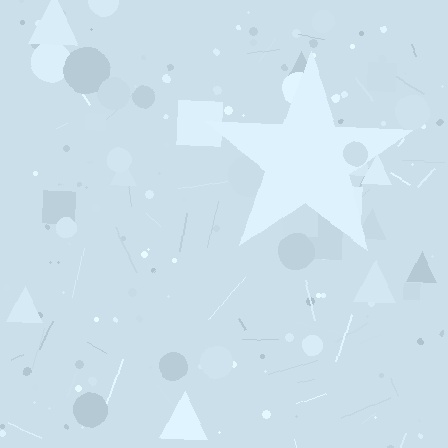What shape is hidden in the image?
A star is hidden in the image.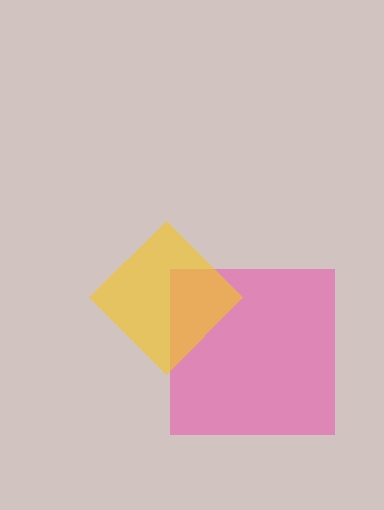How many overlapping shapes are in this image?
There are 2 overlapping shapes in the image.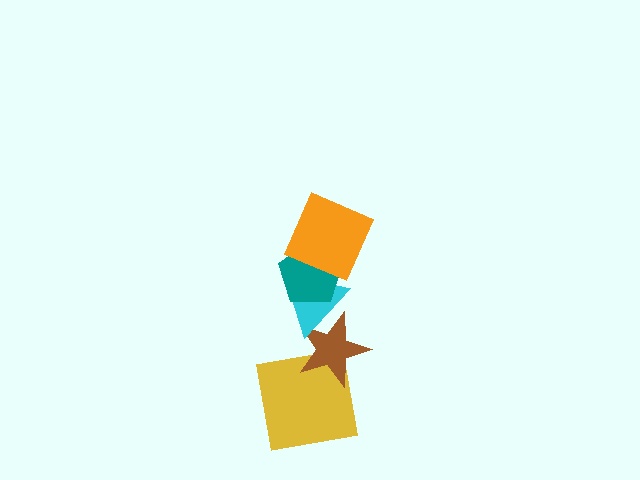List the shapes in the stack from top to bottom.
From top to bottom: the orange square, the teal pentagon, the cyan triangle, the brown star, the yellow square.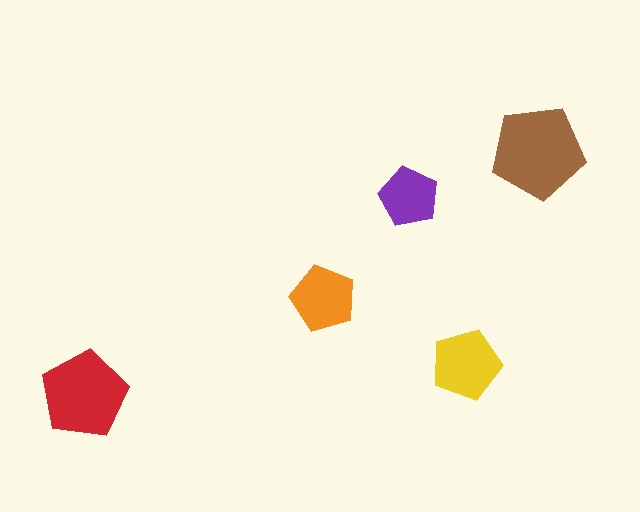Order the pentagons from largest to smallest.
the brown one, the red one, the yellow one, the orange one, the purple one.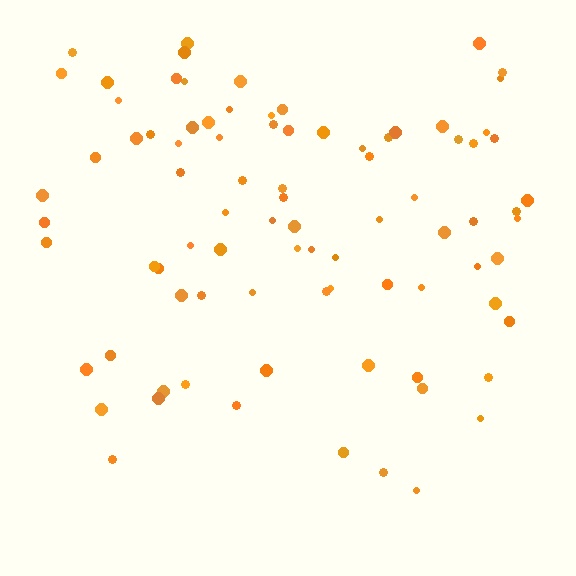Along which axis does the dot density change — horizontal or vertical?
Vertical.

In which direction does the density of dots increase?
From bottom to top, with the top side densest.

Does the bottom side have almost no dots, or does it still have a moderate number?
Still a moderate number, just noticeably fewer than the top.